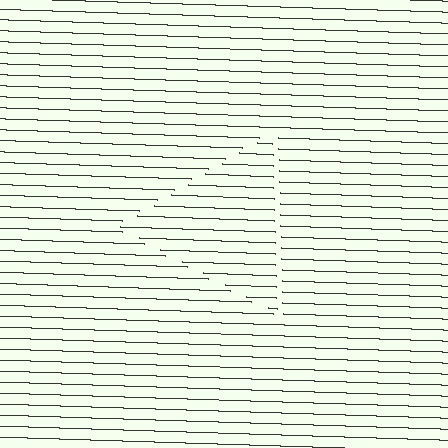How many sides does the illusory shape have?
3 sides — the line-ends trace a triangle.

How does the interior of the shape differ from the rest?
The interior of the shape contains the same grating, shifted by half a period — the contour is defined by the phase discontinuity where line-ends from the inner and outer gratings abut.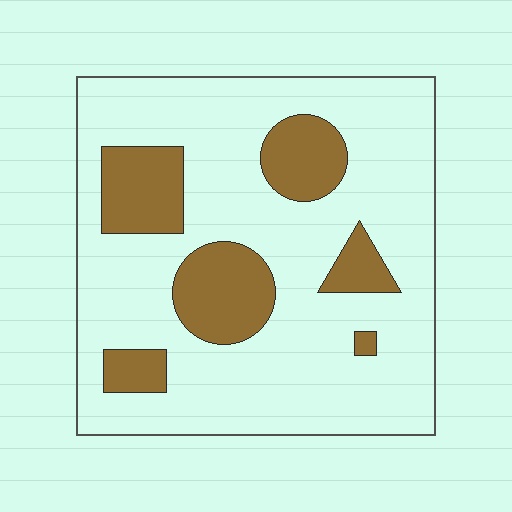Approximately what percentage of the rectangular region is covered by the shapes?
Approximately 20%.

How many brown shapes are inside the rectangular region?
6.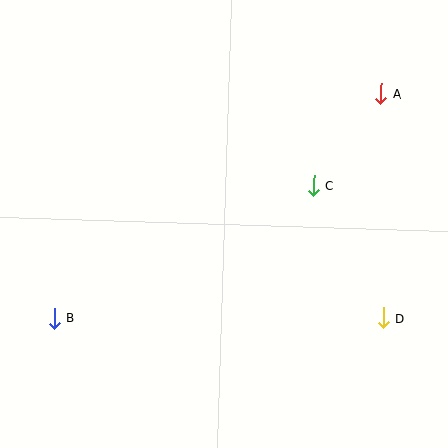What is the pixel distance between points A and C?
The distance between A and C is 114 pixels.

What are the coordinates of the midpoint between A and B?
The midpoint between A and B is at (217, 206).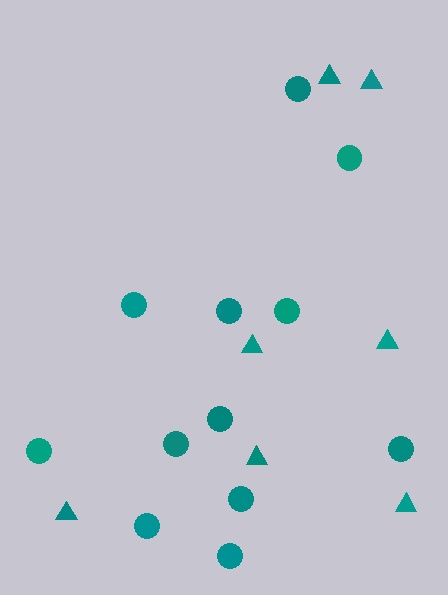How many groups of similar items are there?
There are 2 groups: one group of circles (12) and one group of triangles (7).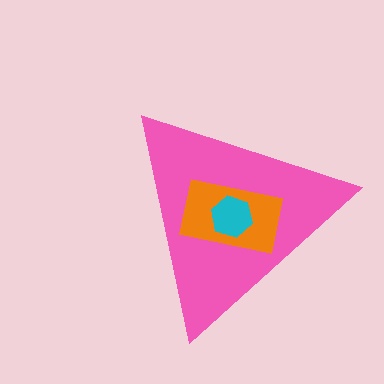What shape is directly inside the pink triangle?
The orange rectangle.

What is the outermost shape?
The pink triangle.